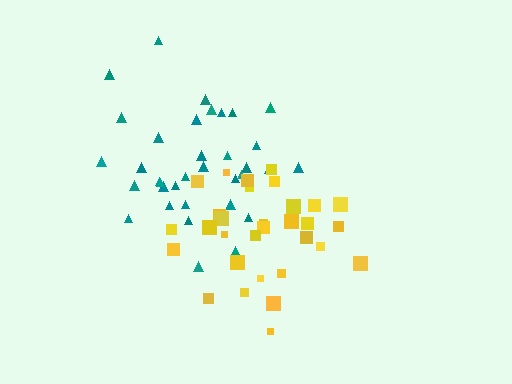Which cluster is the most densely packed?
Yellow.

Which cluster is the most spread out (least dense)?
Teal.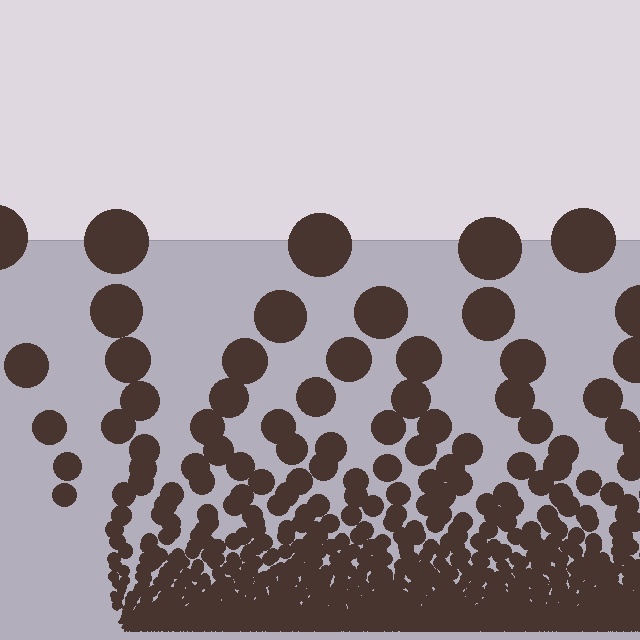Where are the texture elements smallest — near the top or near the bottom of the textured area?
Near the bottom.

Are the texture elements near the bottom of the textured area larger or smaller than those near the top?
Smaller. The gradient is inverted — elements near the bottom are smaller and denser.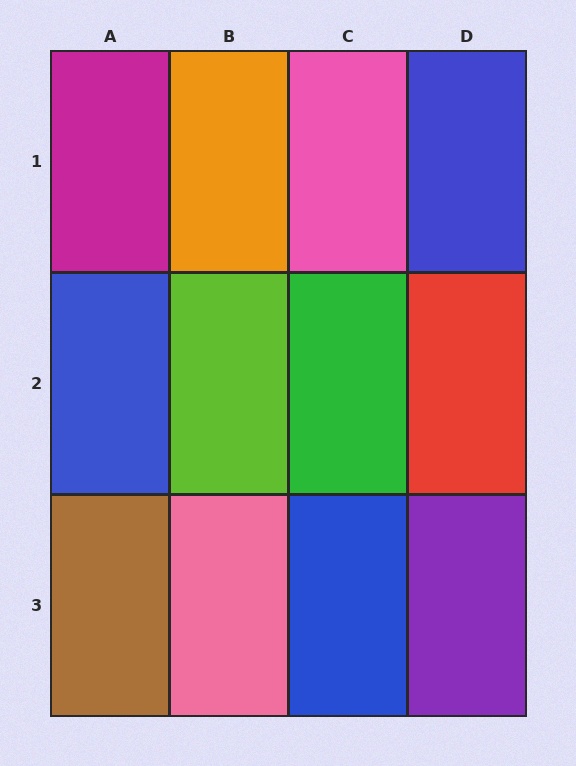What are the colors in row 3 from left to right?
Brown, pink, blue, purple.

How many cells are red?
1 cell is red.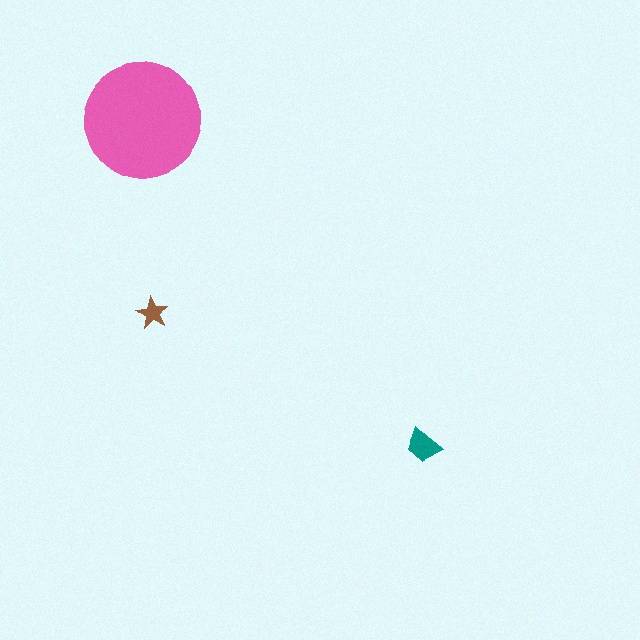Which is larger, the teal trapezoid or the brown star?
The teal trapezoid.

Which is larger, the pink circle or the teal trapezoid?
The pink circle.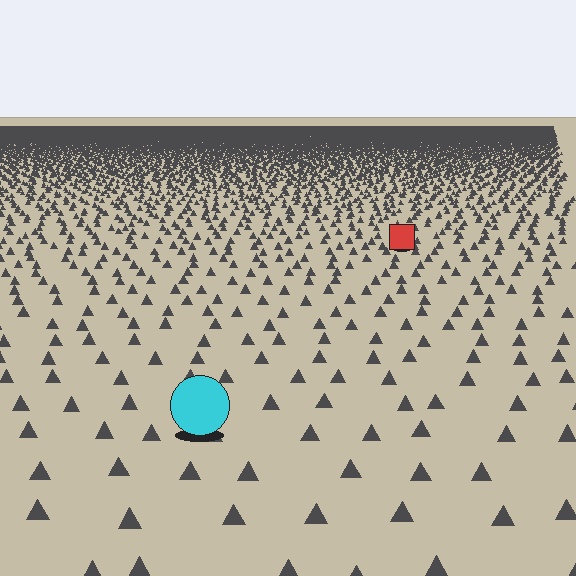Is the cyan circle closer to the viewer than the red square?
Yes. The cyan circle is closer — you can tell from the texture gradient: the ground texture is coarser near it.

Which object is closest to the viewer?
The cyan circle is closest. The texture marks near it are larger and more spread out.